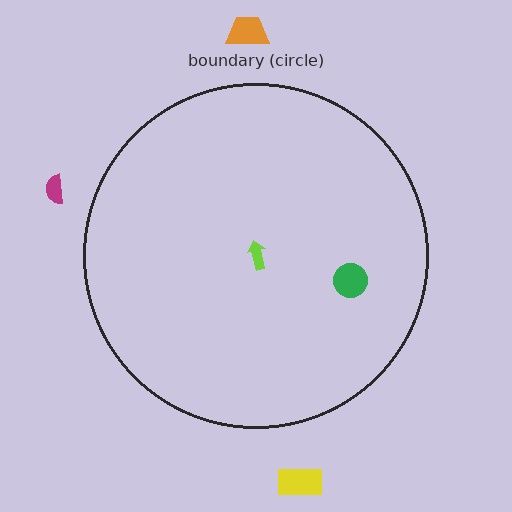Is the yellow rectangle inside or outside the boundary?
Outside.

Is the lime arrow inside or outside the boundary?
Inside.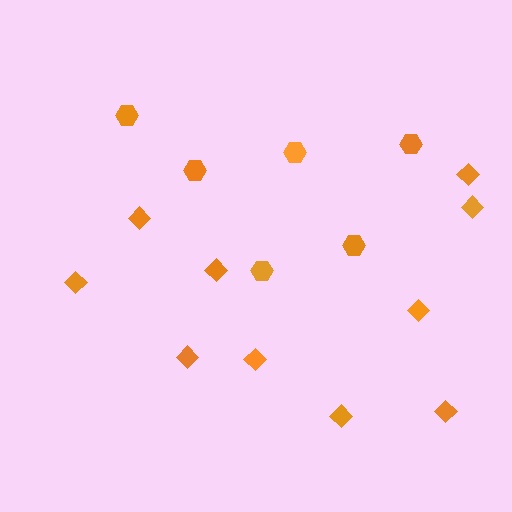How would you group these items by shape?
There are 2 groups: one group of hexagons (6) and one group of diamonds (10).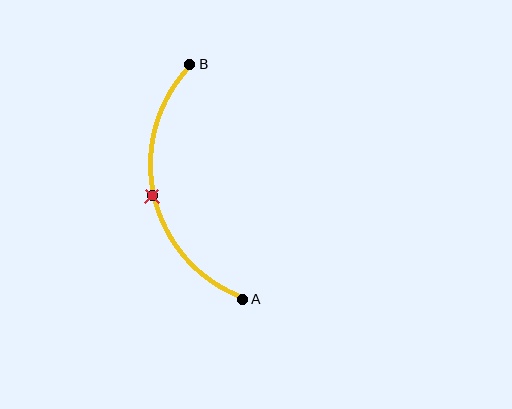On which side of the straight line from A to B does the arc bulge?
The arc bulges to the left of the straight line connecting A and B.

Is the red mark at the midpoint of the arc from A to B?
Yes. The red mark lies on the arc at equal arc-length from both A and B — it is the arc midpoint.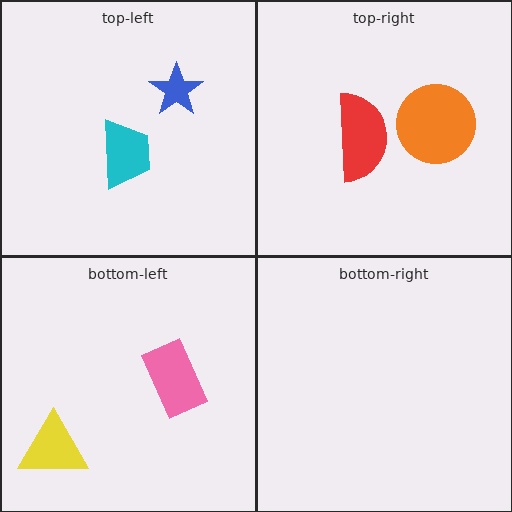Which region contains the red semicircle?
The top-right region.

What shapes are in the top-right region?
The orange circle, the red semicircle.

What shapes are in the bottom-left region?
The pink rectangle, the yellow triangle.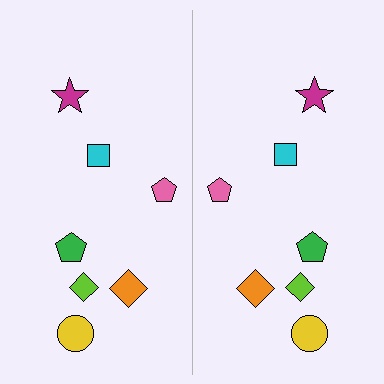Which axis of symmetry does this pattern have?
The pattern has a vertical axis of symmetry running through the center of the image.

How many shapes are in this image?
There are 14 shapes in this image.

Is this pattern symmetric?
Yes, this pattern has bilateral (reflection) symmetry.